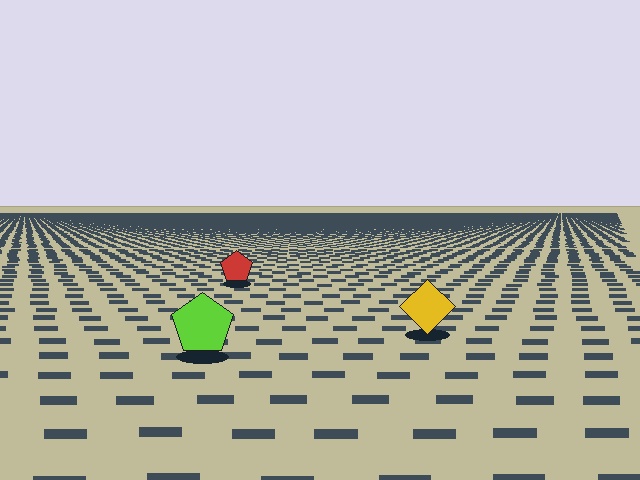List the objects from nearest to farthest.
From nearest to farthest: the lime pentagon, the yellow diamond, the red pentagon.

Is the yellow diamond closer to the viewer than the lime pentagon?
No. The lime pentagon is closer — you can tell from the texture gradient: the ground texture is coarser near it.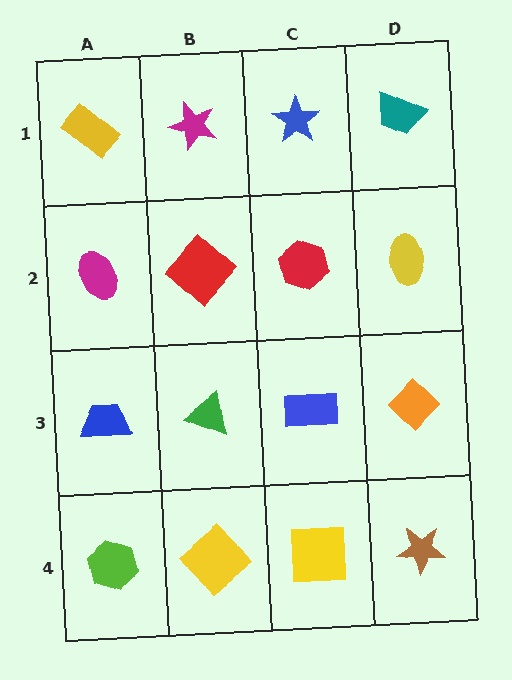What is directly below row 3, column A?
A lime hexagon.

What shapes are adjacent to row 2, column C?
A blue star (row 1, column C), a blue rectangle (row 3, column C), a red diamond (row 2, column B), a yellow ellipse (row 2, column D).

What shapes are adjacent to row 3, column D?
A yellow ellipse (row 2, column D), a brown star (row 4, column D), a blue rectangle (row 3, column C).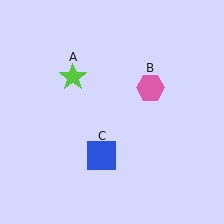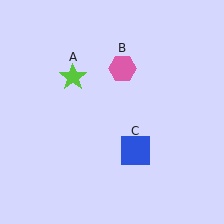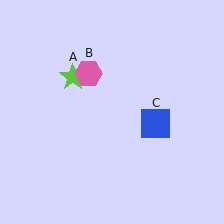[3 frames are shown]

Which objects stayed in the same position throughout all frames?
Lime star (object A) remained stationary.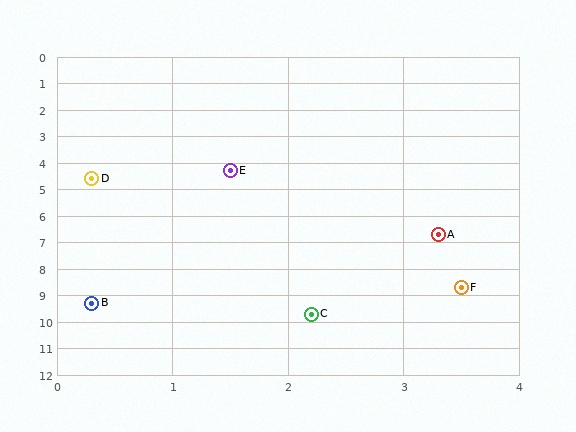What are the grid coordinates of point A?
Point A is at approximately (3.3, 6.7).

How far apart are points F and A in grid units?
Points F and A are about 2.0 grid units apart.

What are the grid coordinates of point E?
Point E is at approximately (1.5, 4.3).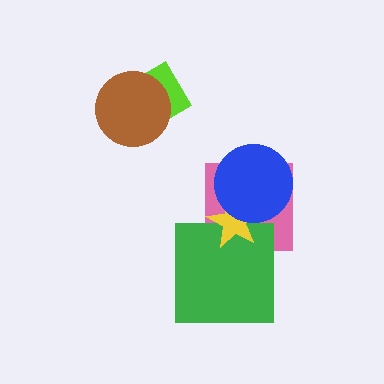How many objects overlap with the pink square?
3 objects overlap with the pink square.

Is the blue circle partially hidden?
No, no other shape covers it.